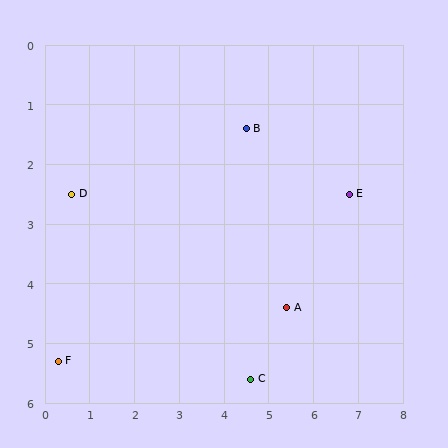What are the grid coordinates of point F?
Point F is at approximately (0.3, 5.3).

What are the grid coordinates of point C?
Point C is at approximately (4.6, 5.6).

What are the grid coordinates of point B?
Point B is at approximately (4.5, 1.4).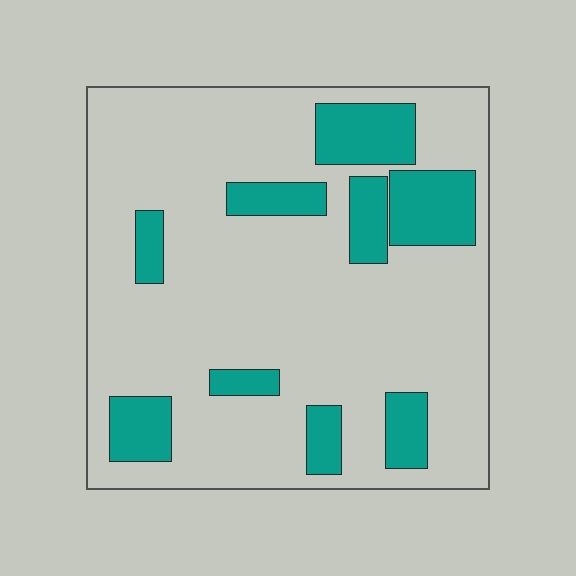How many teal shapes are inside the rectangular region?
9.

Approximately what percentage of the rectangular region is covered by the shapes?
Approximately 20%.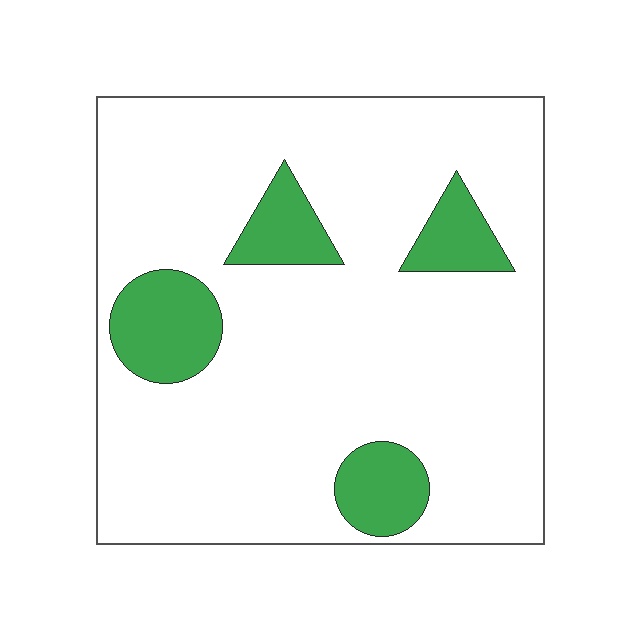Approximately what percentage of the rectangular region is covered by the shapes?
Approximately 15%.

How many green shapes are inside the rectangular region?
4.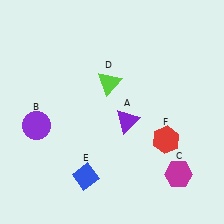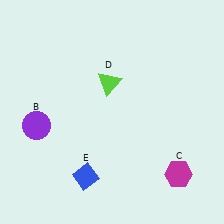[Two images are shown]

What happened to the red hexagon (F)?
The red hexagon (F) was removed in Image 2. It was in the bottom-right area of Image 1.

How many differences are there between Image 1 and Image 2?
There are 2 differences between the two images.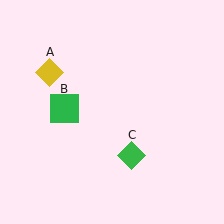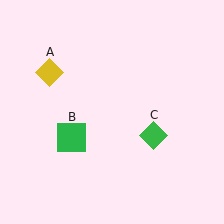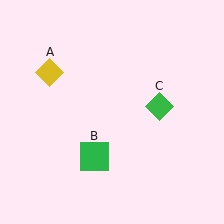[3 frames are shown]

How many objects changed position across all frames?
2 objects changed position: green square (object B), green diamond (object C).